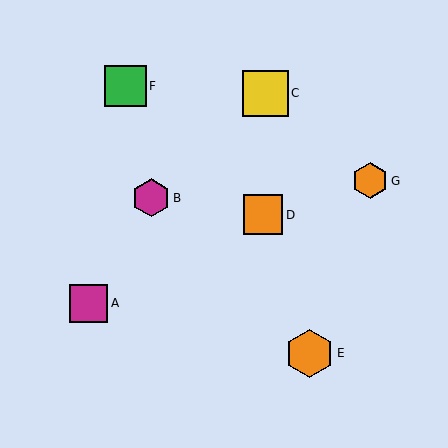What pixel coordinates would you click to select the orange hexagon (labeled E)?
Click at (309, 354) to select the orange hexagon E.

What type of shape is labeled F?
Shape F is a green square.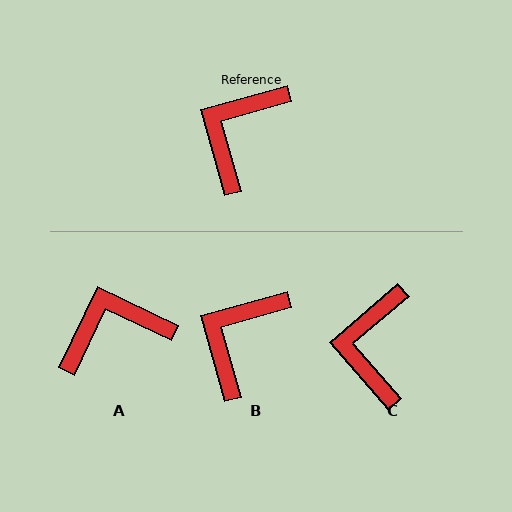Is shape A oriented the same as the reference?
No, it is off by about 41 degrees.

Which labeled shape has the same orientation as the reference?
B.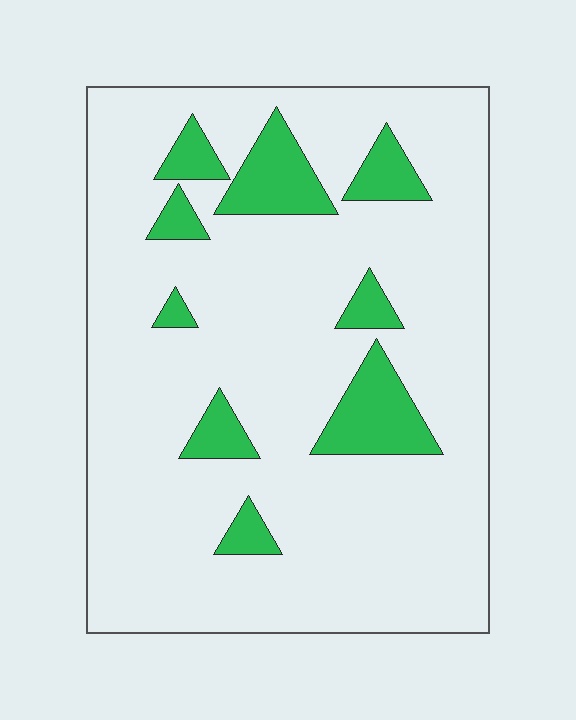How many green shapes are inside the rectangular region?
9.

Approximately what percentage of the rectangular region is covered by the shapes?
Approximately 15%.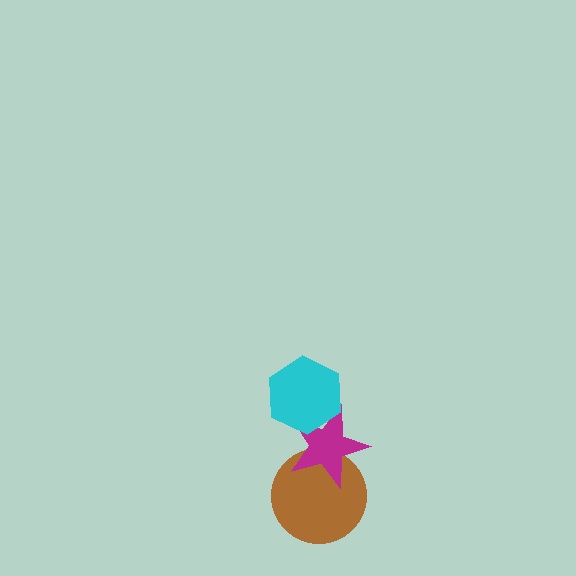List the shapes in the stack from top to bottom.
From top to bottom: the cyan hexagon, the magenta star, the brown circle.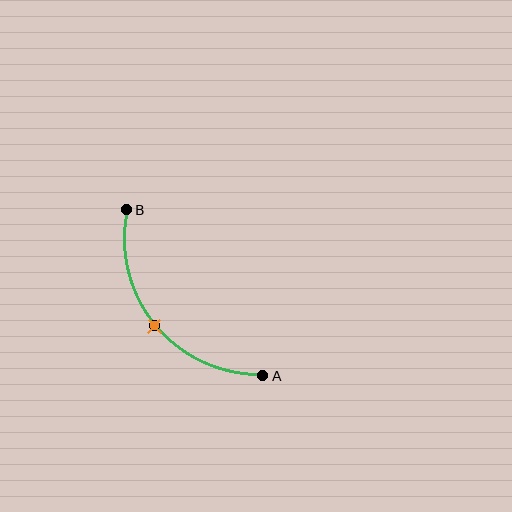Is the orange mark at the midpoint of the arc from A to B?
Yes. The orange mark lies on the arc at equal arc-length from both A and B — it is the arc midpoint.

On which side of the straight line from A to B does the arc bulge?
The arc bulges below and to the left of the straight line connecting A and B.